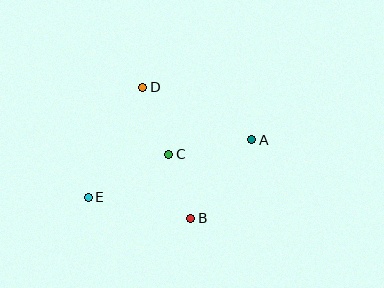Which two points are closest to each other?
Points B and C are closest to each other.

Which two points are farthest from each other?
Points A and E are farthest from each other.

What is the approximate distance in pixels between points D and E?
The distance between D and E is approximately 123 pixels.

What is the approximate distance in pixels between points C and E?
The distance between C and E is approximately 91 pixels.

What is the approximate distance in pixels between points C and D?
The distance between C and D is approximately 72 pixels.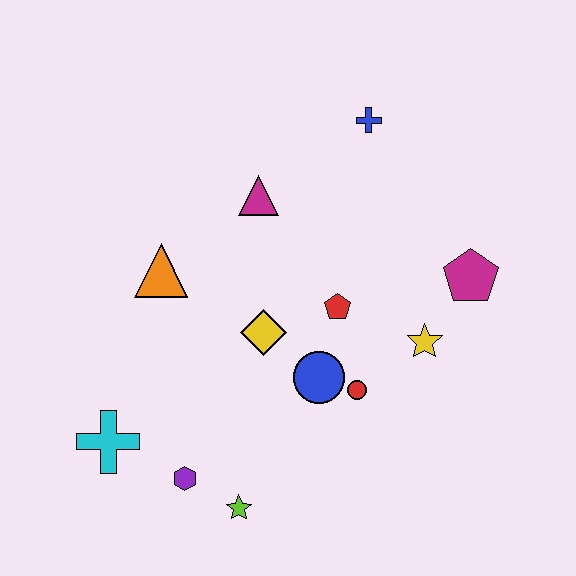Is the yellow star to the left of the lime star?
No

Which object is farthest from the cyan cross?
The blue cross is farthest from the cyan cross.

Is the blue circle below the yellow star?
Yes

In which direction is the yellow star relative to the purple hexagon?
The yellow star is to the right of the purple hexagon.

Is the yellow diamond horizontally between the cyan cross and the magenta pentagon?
Yes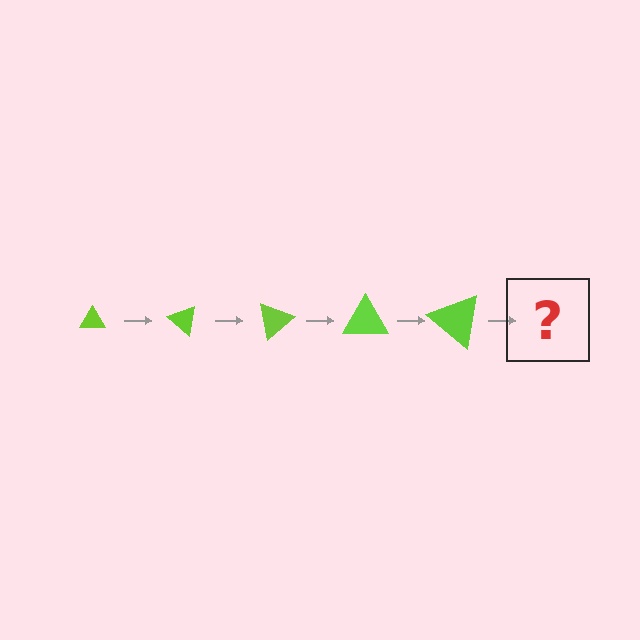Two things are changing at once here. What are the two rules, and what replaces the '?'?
The two rules are that the triangle grows larger each step and it rotates 40 degrees each step. The '?' should be a triangle, larger than the previous one and rotated 200 degrees from the start.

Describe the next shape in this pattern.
It should be a triangle, larger than the previous one and rotated 200 degrees from the start.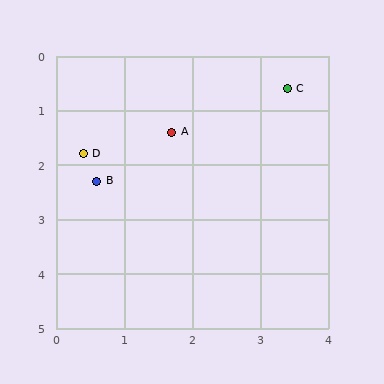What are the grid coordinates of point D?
Point D is at approximately (0.4, 1.8).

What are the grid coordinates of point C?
Point C is at approximately (3.4, 0.6).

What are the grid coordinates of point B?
Point B is at approximately (0.6, 2.3).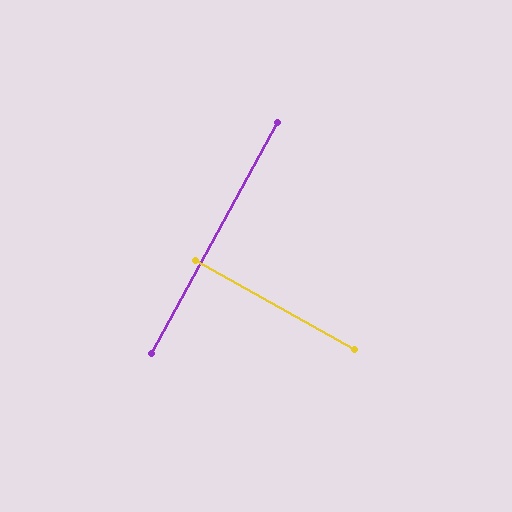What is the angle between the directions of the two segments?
Approximately 89 degrees.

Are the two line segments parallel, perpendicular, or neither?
Perpendicular — they meet at approximately 89°.